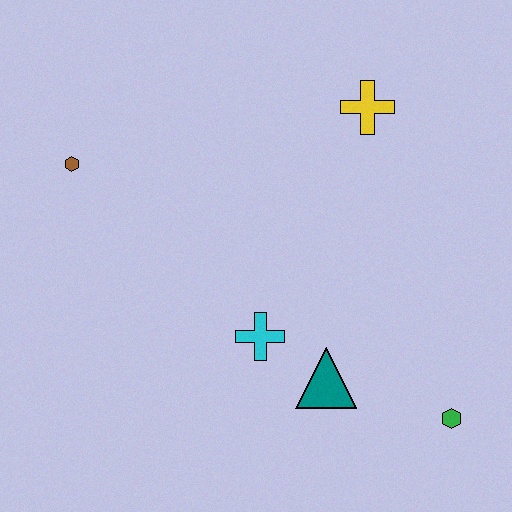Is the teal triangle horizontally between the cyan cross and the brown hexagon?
No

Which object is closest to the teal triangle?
The cyan cross is closest to the teal triangle.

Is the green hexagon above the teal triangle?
No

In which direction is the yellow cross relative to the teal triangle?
The yellow cross is above the teal triangle.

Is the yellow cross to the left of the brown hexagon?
No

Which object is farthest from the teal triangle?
The brown hexagon is farthest from the teal triangle.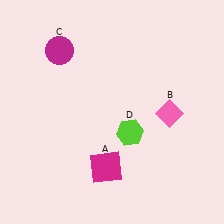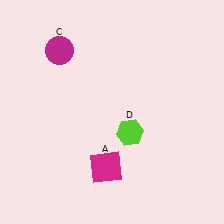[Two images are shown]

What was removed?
The pink diamond (B) was removed in Image 2.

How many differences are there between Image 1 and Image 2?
There is 1 difference between the two images.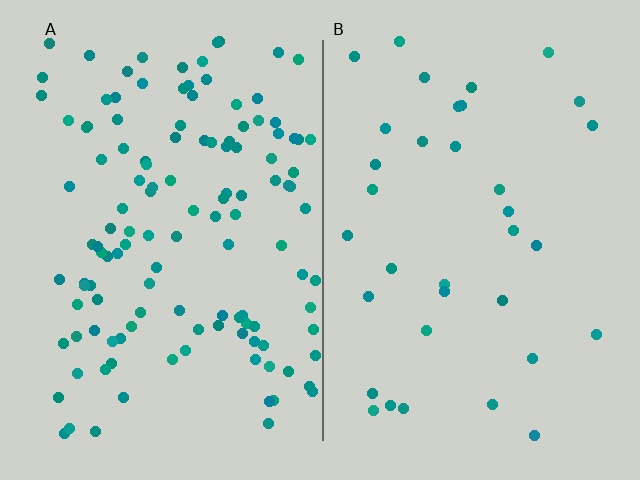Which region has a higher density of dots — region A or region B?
A (the left).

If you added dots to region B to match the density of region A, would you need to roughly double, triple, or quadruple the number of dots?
Approximately quadruple.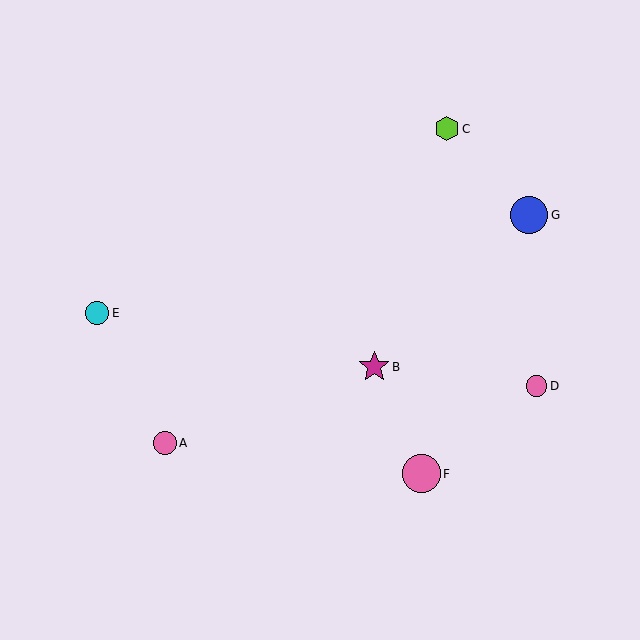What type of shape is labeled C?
Shape C is a lime hexagon.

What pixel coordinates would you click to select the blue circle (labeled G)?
Click at (529, 215) to select the blue circle G.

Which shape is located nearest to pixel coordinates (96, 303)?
The cyan circle (labeled E) at (97, 313) is nearest to that location.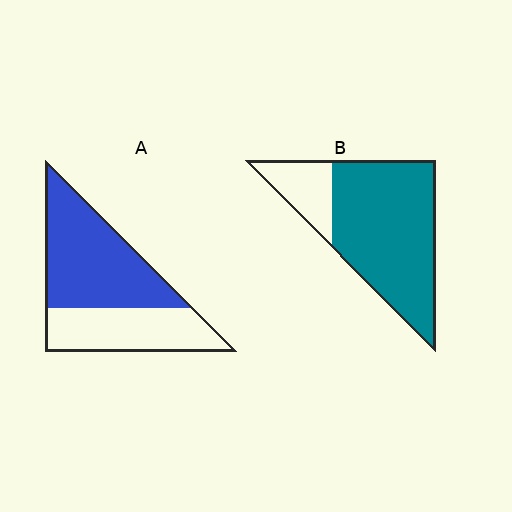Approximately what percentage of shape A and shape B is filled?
A is approximately 60% and B is approximately 80%.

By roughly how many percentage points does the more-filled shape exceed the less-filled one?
By roughly 20 percentage points (B over A).